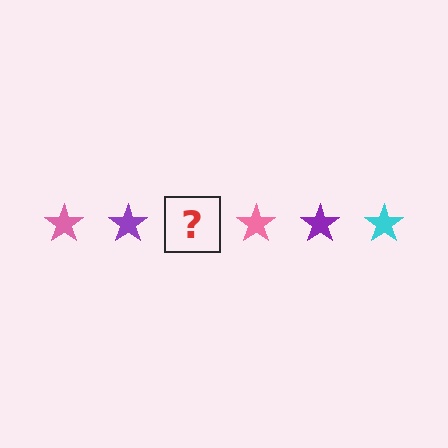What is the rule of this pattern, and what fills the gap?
The rule is that the pattern cycles through pink, purple, cyan stars. The gap should be filled with a cyan star.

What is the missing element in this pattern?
The missing element is a cyan star.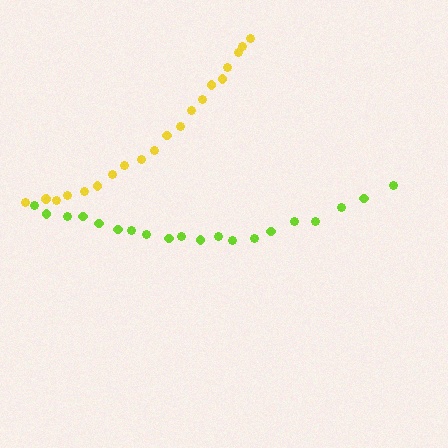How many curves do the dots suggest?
There are 2 distinct paths.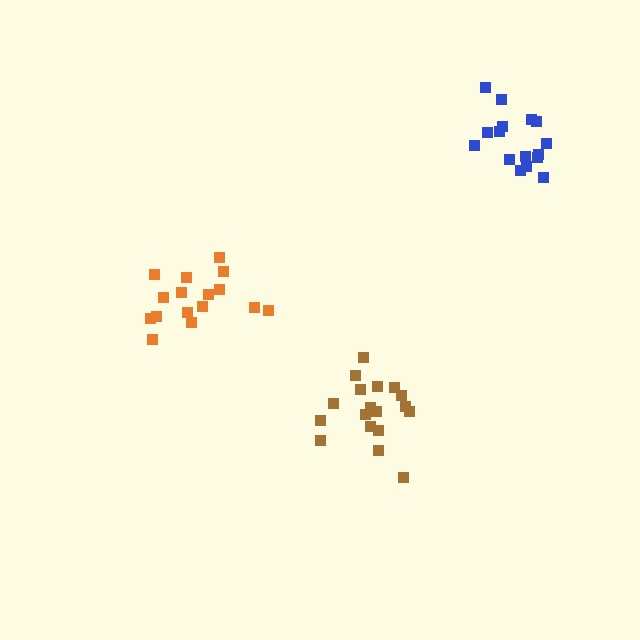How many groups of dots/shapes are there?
There are 3 groups.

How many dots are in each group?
Group 1: 16 dots, Group 2: 18 dots, Group 3: 16 dots (50 total).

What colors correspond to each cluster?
The clusters are colored: orange, brown, blue.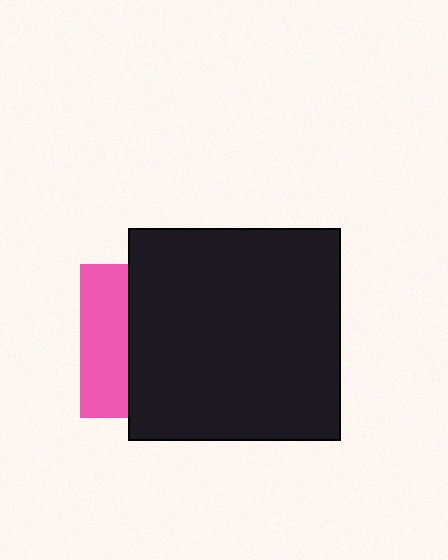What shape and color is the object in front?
The object in front is a black square.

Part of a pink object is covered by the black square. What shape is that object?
It is a square.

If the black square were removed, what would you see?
You would see the complete pink square.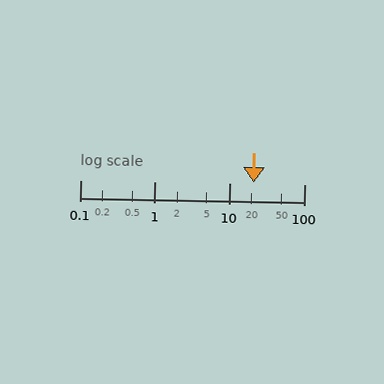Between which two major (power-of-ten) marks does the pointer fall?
The pointer is between 10 and 100.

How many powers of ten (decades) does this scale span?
The scale spans 3 decades, from 0.1 to 100.